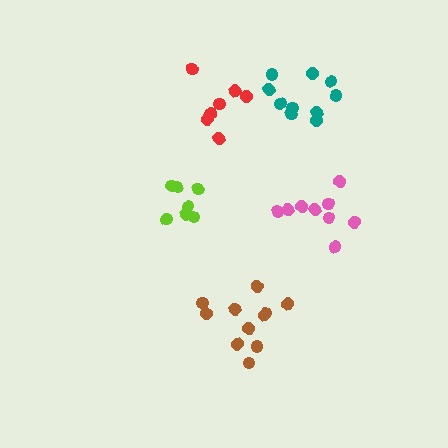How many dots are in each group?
Group 1: 7 dots, Group 2: 9 dots, Group 3: 10 dots, Group 4: 11 dots, Group 5: 7 dots (44 total).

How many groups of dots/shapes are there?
There are 5 groups.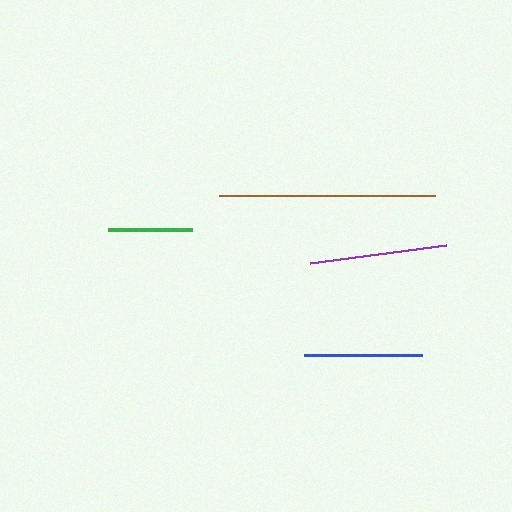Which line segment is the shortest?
The green line is the shortest at approximately 84 pixels.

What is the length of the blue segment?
The blue segment is approximately 118 pixels long.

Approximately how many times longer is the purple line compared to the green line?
The purple line is approximately 1.6 times the length of the green line.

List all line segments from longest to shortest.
From longest to shortest: brown, purple, blue, green.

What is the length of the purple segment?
The purple segment is approximately 137 pixels long.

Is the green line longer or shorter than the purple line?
The purple line is longer than the green line.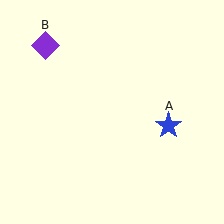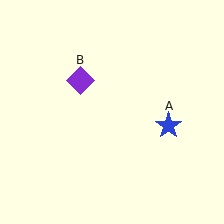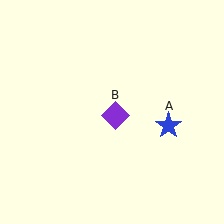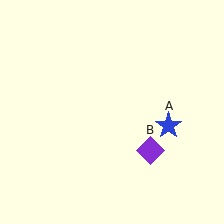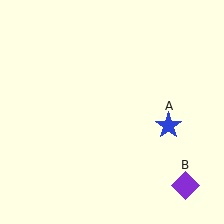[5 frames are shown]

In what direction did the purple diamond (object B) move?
The purple diamond (object B) moved down and to the right.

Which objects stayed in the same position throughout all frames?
Blue star (object A) remained stationary.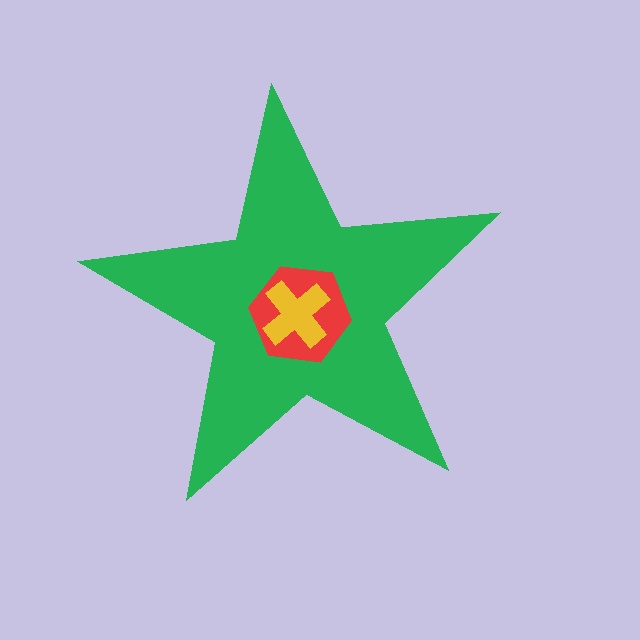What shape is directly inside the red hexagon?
The yellow cross.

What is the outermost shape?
The green star.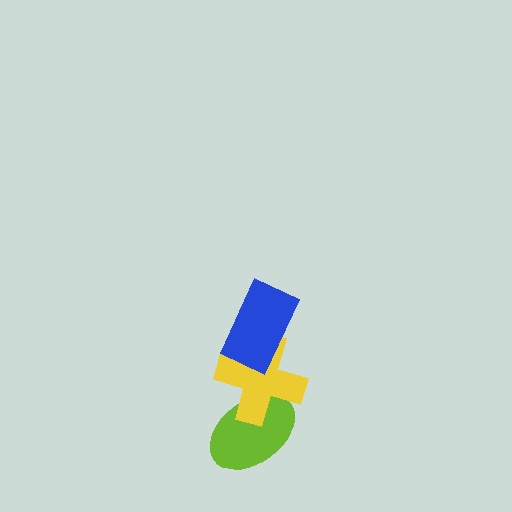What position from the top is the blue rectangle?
The blue rectangle is 1st from the top.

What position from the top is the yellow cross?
The yellow cross is 2nd from the top.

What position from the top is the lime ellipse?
The lime ellipse is 3rd from the top.